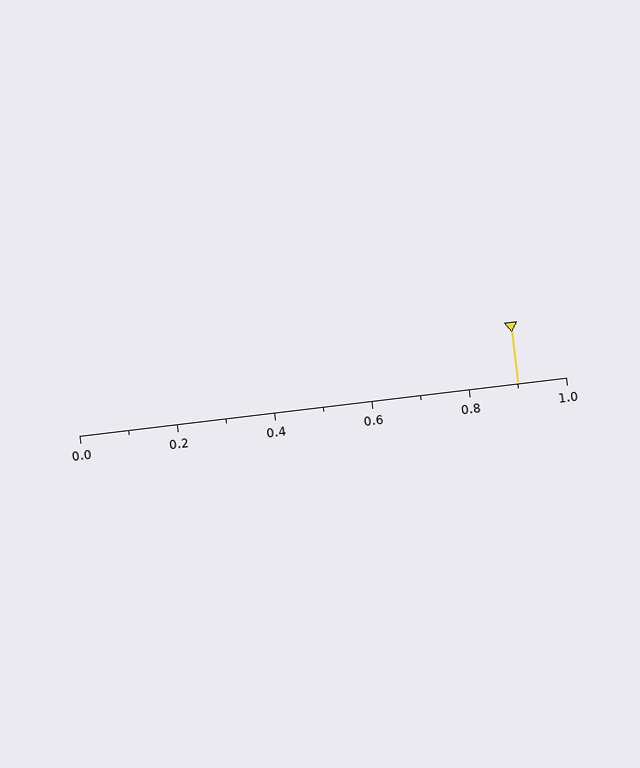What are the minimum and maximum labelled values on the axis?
The axis runs from 0.0 to 1.0.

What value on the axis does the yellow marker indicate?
The marker indicates approximately 0.9.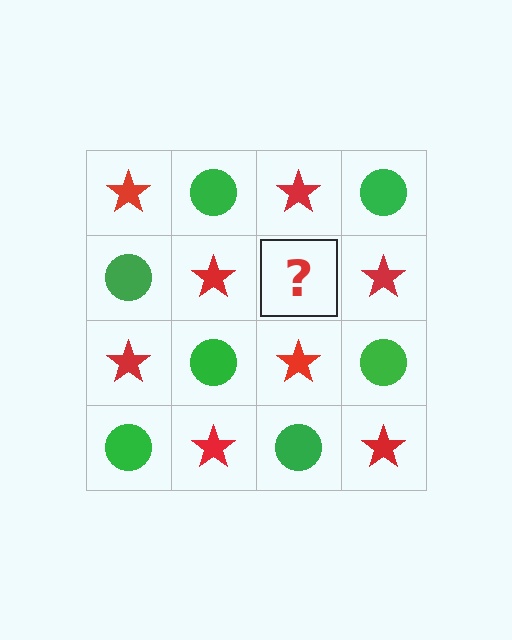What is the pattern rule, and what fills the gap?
The rule is that it alternates red star and green circle in a checkerboard pattern. The gap should be filled with a green circle.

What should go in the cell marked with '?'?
The missing cell should contain a green circle.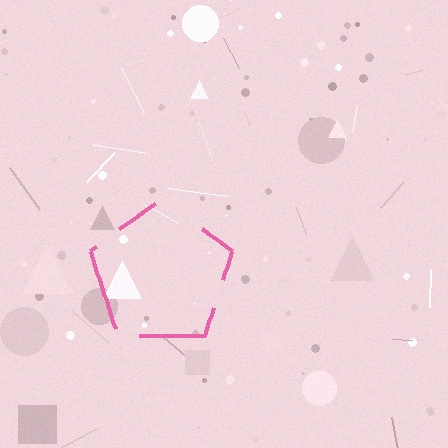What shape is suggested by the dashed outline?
The dashed outline suggests a pentagon.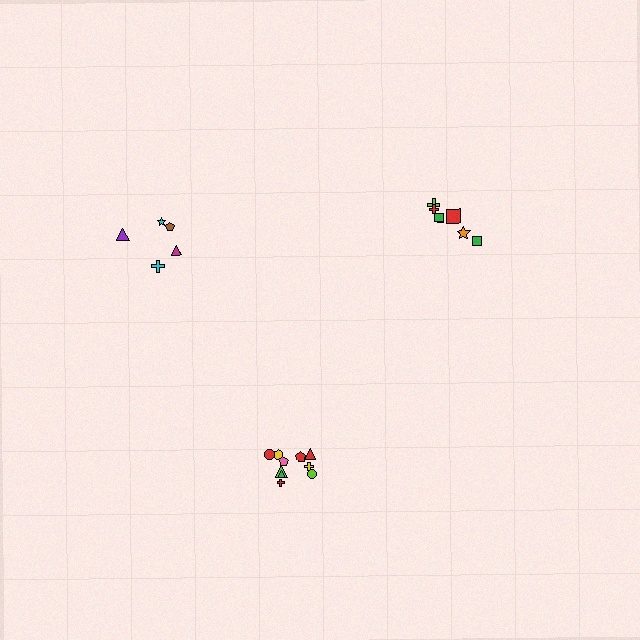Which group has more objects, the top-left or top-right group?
The top-right group.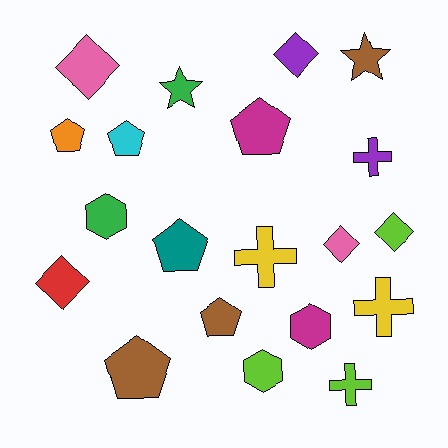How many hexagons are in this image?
There are 3 hexagons.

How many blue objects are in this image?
There are no blue objects.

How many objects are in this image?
There are 20 objects.